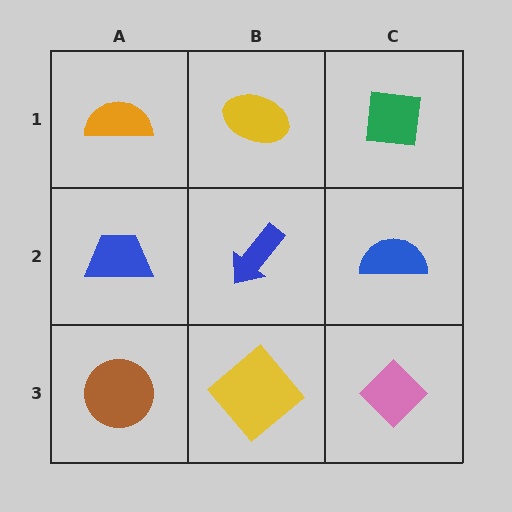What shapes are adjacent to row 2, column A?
An orange semicircle (row 1, column A), a brown circle (row 3, column A), a blue arrow (row 2, column B).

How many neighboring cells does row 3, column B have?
3.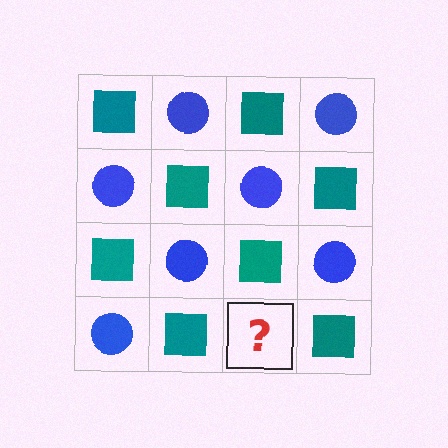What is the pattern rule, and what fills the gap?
The rule is that it alternates teal square and blue circle in a checkerboard pattern. The gap should be filled with a blue circle.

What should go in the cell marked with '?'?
The missing cell should contain a blue circle.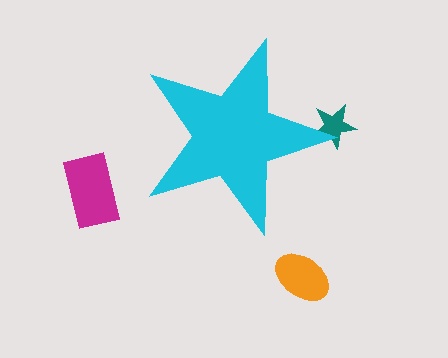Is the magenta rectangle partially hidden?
No, the magenta rectangle is fully visible.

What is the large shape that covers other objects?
A cyan star.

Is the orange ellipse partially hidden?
No, the orange ellipse is fully visible.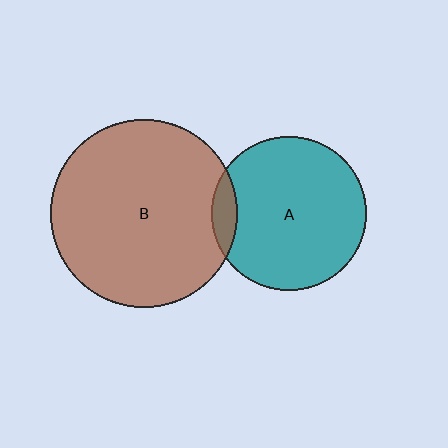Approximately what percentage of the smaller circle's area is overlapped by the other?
Approximately 10%.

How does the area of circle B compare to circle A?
Approximately 1.5 times.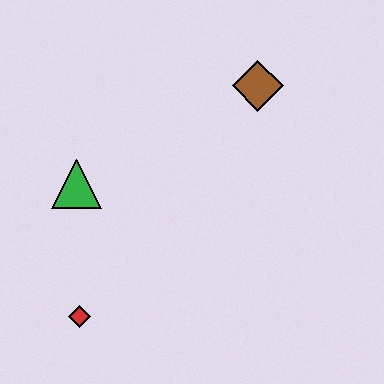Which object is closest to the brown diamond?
The green triangle is closest to the brown diamond.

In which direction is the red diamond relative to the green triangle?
The red diamond is below the green triangle.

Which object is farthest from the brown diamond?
The red diamond is farthest from the brown diamond.